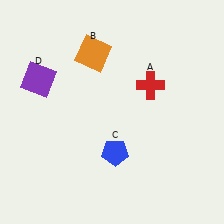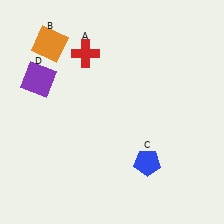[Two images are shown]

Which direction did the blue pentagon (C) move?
The blue pentagon (C) moved right.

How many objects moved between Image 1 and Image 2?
3 objects moved between the two images.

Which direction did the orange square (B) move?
The orange square (B) moved left.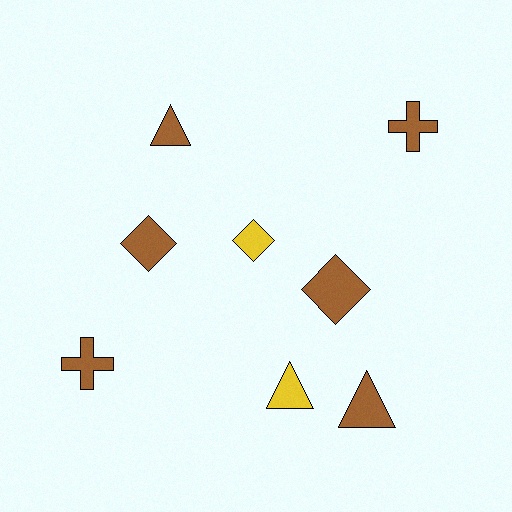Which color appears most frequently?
Brown, with 6 objects.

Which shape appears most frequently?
Diamond, with 3 objects.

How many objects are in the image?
There are 8 objects.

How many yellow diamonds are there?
There is 1 yellow diamond.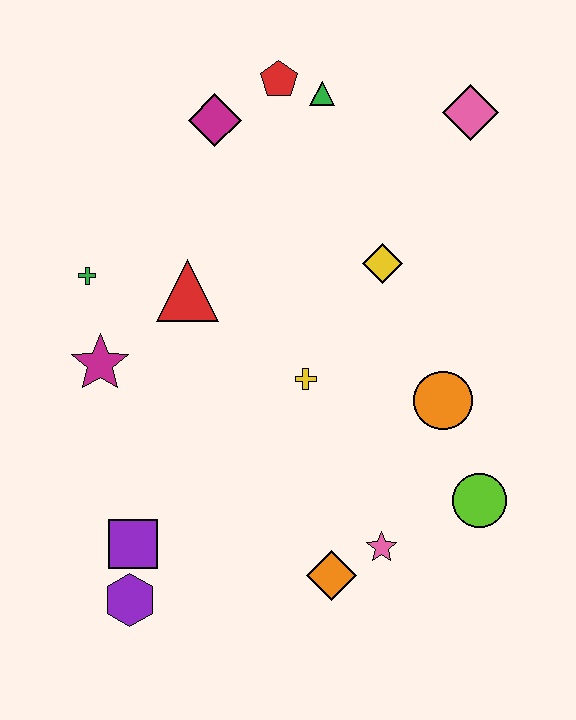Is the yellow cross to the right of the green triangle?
No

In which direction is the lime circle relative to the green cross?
The lime circle is to the right of the green cross.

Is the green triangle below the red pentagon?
Yes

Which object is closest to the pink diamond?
The green triangle is closest to the pink diamond.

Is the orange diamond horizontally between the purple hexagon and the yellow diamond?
Yes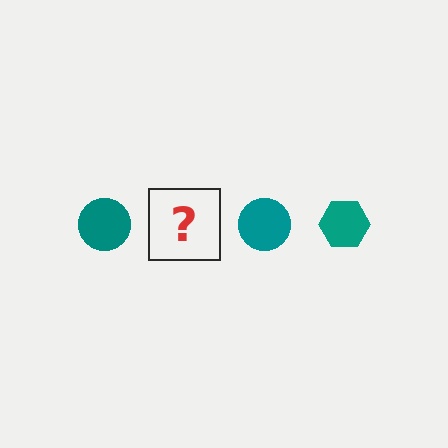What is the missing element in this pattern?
The missing element is a teal hexagon.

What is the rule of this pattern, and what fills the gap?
The rule is that the pattern cycles through circle, hexagon shapes in teal. The gap should be filled with a teal hexagon.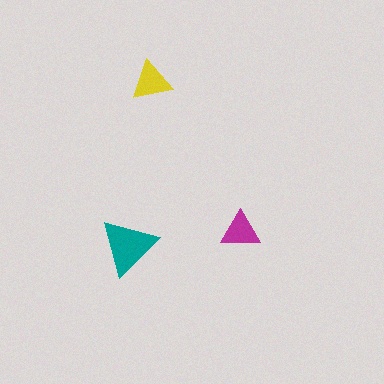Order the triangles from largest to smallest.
the teal one, the yellow one, the magenta one.